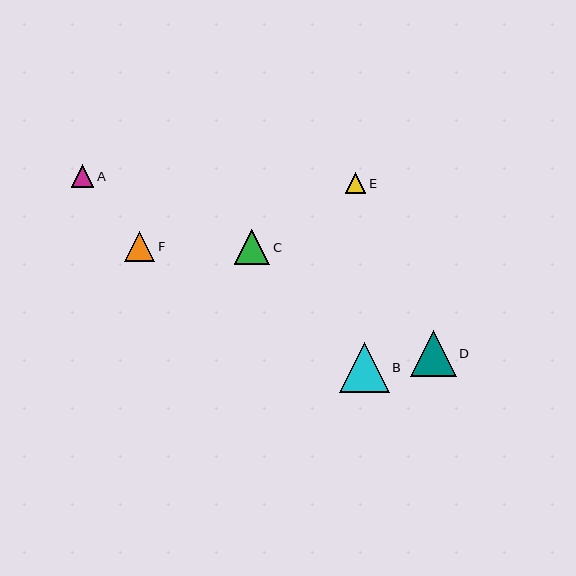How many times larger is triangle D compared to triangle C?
Triangle D is approximately 1.3 times the size of triangle C.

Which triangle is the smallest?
Triangle E is the smallest with a size of approximately 21 pixels.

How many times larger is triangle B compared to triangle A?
Triangle B is approximately 2.2 times the size of triangle A.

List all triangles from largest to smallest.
From largest to smallest: B, D, C, F, A, E.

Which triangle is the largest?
Triangle B is the largest with a size of approximately 50 pixels.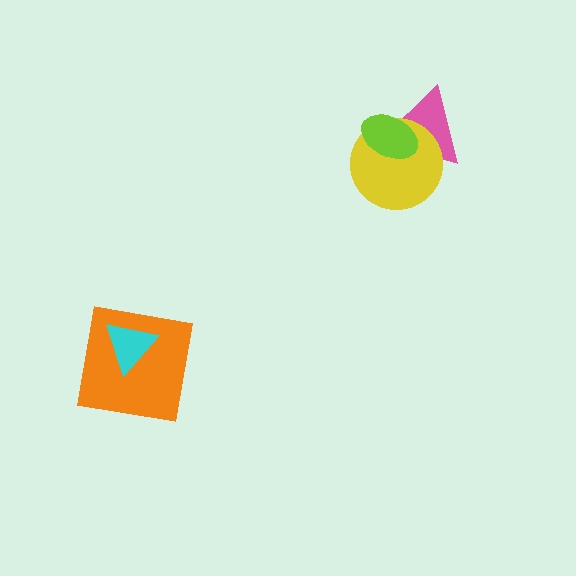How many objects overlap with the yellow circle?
2 objects overlap with the yellow circle.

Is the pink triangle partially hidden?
Yes, it is partially covered by another shape.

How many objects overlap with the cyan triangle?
1 object overlaps with the cyan triangle.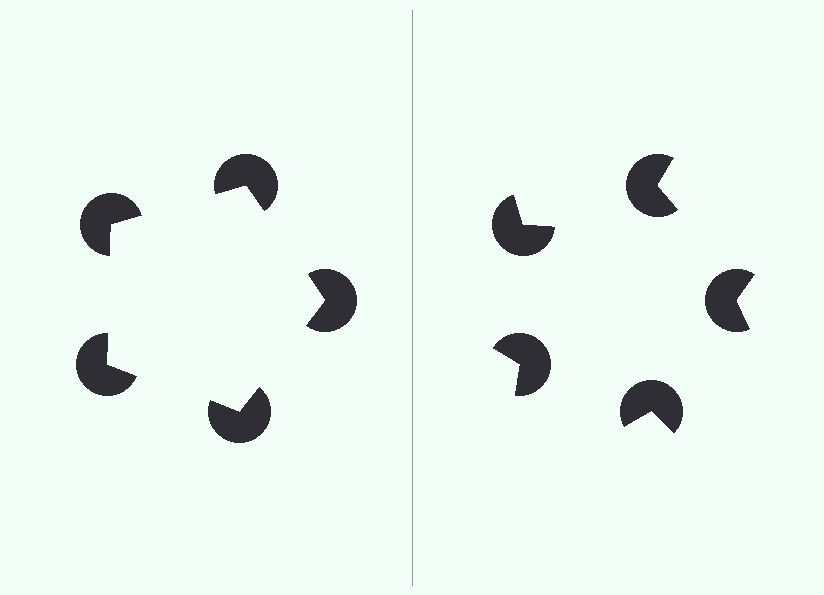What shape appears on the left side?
An illusory pentagon.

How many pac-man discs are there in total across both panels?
10 — 5 on each side.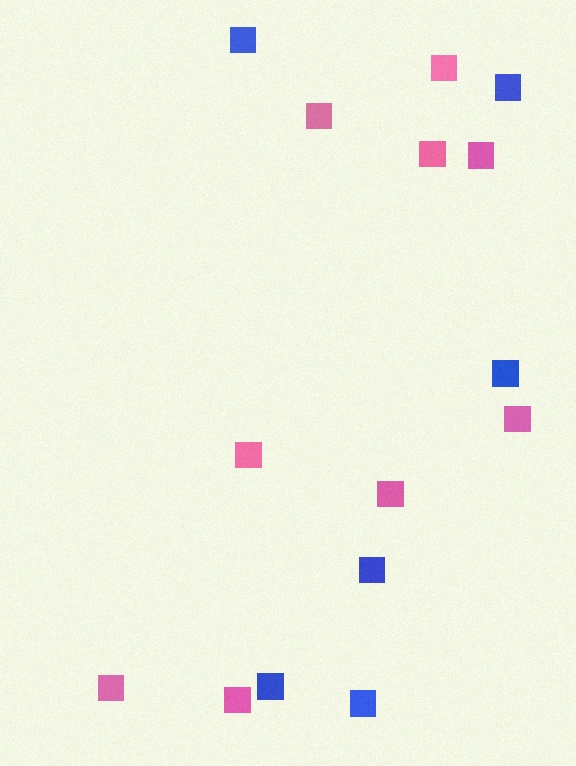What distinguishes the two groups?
There are 2 groups: one group of pink squares (9) and one group of blue squares (6).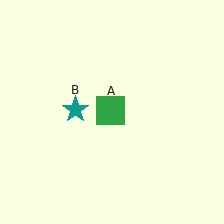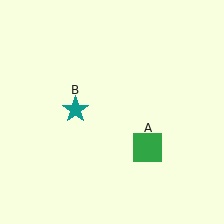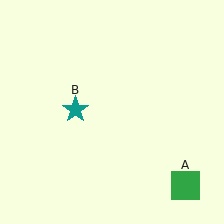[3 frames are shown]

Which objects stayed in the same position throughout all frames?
Teal star (object B) remained stationary.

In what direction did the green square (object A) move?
The green square (object A) moved down and to the right.